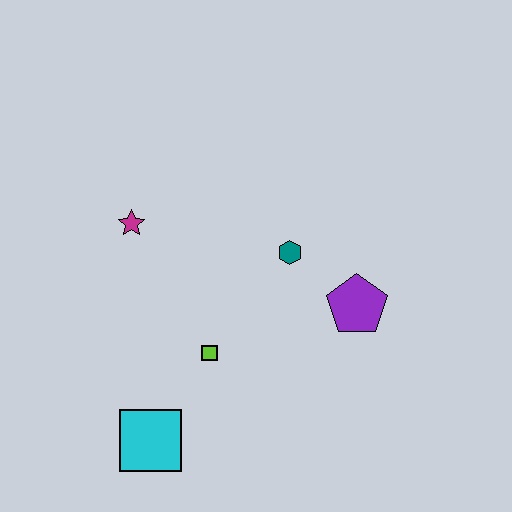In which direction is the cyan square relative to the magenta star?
The cyan square is below the magenta star.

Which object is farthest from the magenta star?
The purple pentagon is farthest from the magenta star.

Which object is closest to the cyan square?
The lime square is closest to the cyan square.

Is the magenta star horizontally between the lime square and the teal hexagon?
No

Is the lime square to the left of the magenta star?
No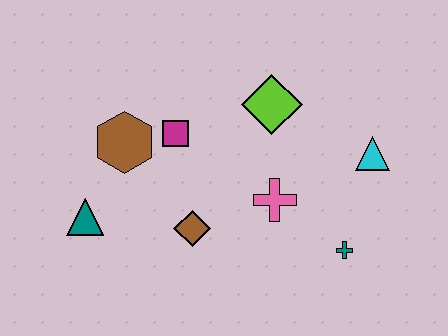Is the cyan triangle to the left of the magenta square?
No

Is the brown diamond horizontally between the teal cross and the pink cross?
No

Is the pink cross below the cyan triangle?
Yes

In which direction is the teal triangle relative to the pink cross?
The teal triangle is to the left of the pink cross.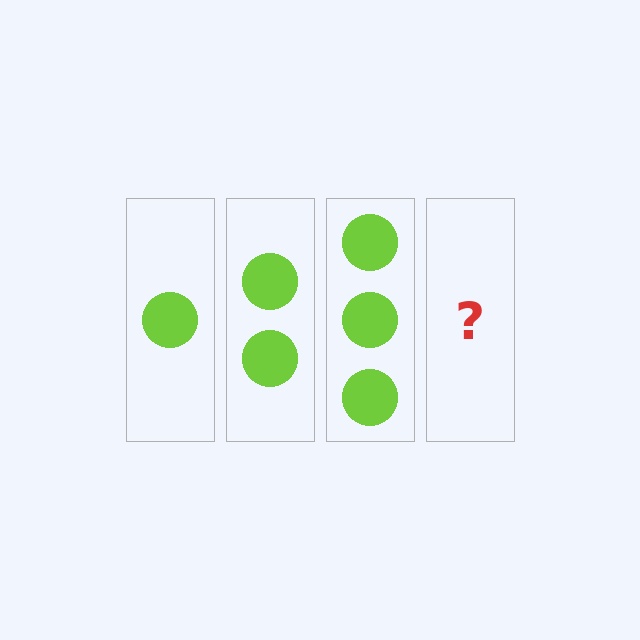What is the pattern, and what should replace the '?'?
The pattern is that each step adds one more circle. The '?' should be 4 circles.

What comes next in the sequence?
The next element should be 4 circles.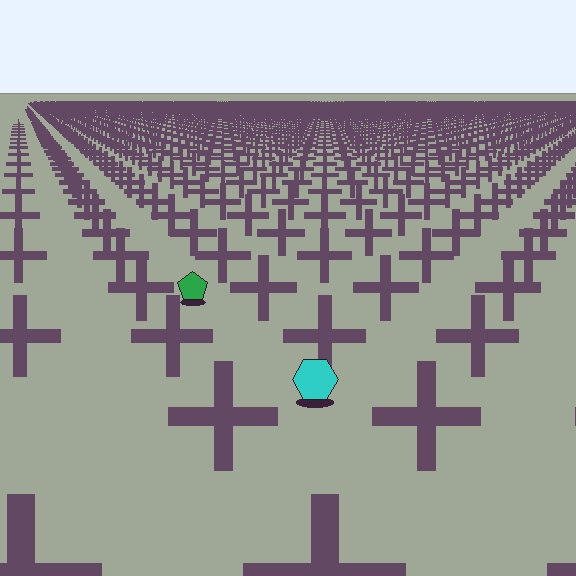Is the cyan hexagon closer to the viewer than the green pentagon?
Yes. The cyan hexagon is closer — you can tell from the texture gradient: the ground texture is coarser near it.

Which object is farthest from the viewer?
The green pentagon is farthest from the viewer. It appears smaller and the ground texture around it is denser.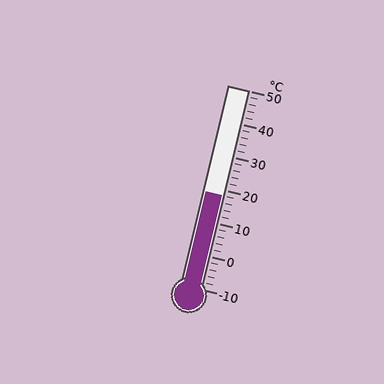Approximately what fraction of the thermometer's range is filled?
The thermometer is filled to approximately 45% of its range.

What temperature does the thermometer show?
The thermometer shows approximately 18°C.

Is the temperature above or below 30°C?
The temperature is below 30°C.